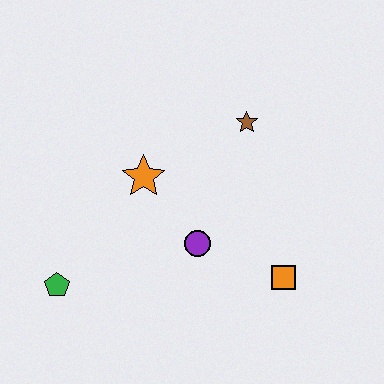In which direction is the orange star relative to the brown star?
The orange star is to the left of the brown star.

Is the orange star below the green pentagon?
No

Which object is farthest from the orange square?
The green pentagon is farthest from the orange square.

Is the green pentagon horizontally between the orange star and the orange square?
No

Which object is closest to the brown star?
The orange star is closest to the brown star.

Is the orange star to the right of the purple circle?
No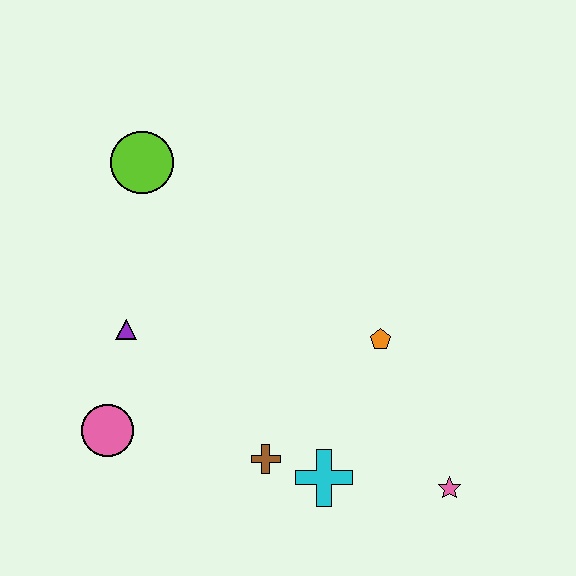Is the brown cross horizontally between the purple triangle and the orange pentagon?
Yes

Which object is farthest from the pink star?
The lime circle is farthest from the pink star.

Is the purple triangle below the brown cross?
No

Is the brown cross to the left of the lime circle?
No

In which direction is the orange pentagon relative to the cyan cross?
The orange pentagon is above the cyan cross.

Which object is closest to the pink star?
The cyan cross is closest to the pink star.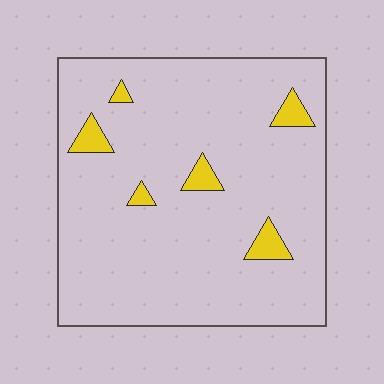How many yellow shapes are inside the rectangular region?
6.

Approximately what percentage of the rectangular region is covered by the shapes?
Approximately 5%.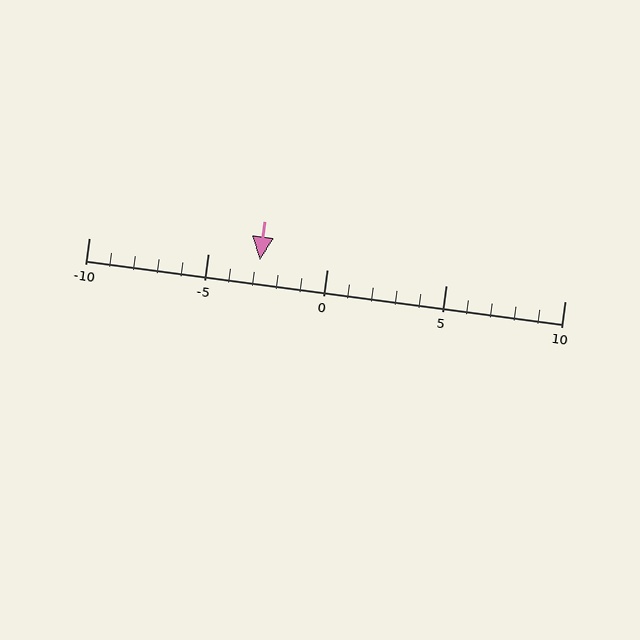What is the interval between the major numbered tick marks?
The major tick marks are spaced 5 units apart.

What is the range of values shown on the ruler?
The ruler shows values from -10 to 10.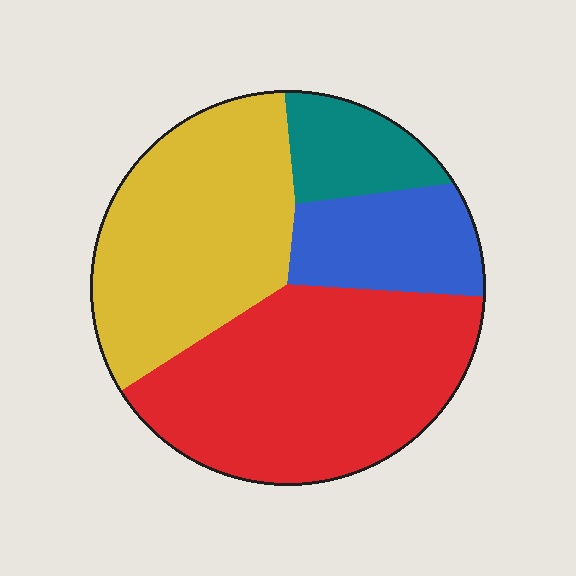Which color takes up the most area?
Red, at roughly 40%.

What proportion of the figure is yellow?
Yellow covers 34% of the figure.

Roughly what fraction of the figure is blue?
Blue takes up about one sixth (1/6) of the figure.